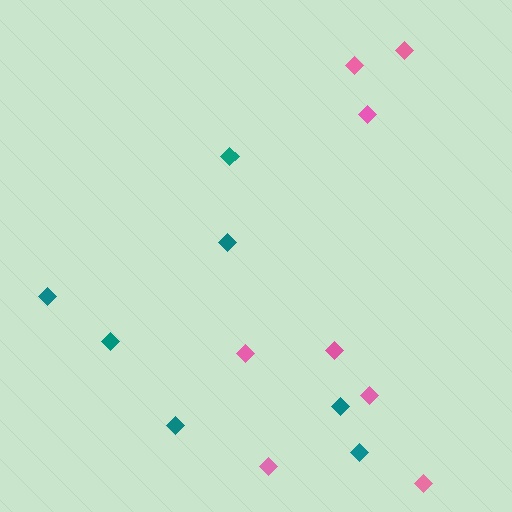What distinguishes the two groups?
There are 2 groups: one group of pink diamonds (8) and one group of teal diamonds (7).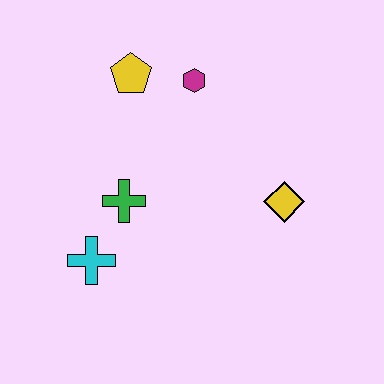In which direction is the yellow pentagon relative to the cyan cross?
The yellow pentagon is above the cyan cross.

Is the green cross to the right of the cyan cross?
Yes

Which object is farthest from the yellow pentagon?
The yellow diamond is farthest from the yellow pentagon.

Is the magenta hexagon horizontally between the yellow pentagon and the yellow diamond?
Yes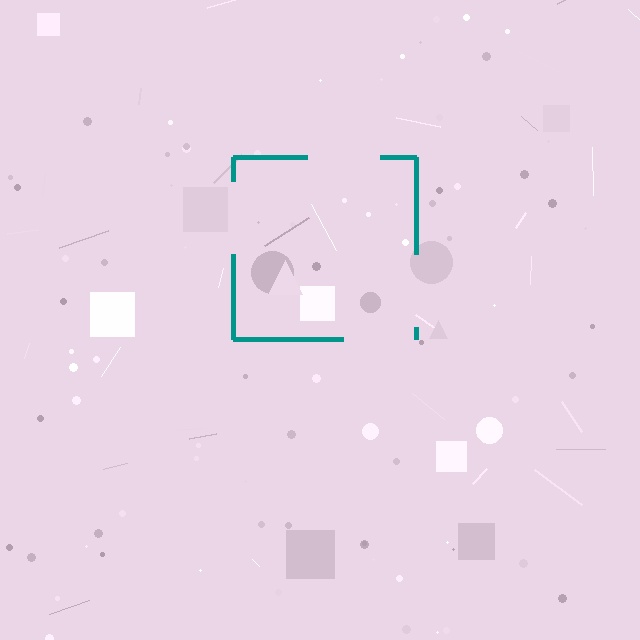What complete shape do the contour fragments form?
The contour fragments form a square.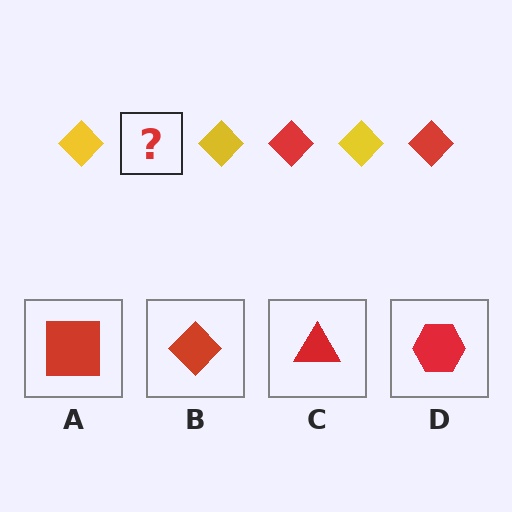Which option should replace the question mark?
Option B.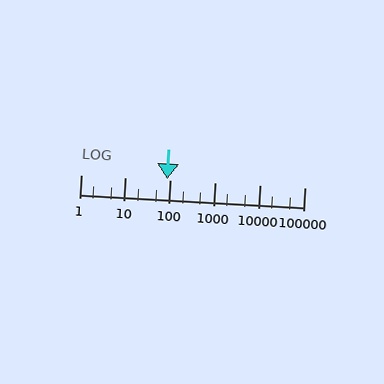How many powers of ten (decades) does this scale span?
The scale spans 5 decades, from 1 to 100000.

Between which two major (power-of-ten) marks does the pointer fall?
The pointer is between 10 and 100.